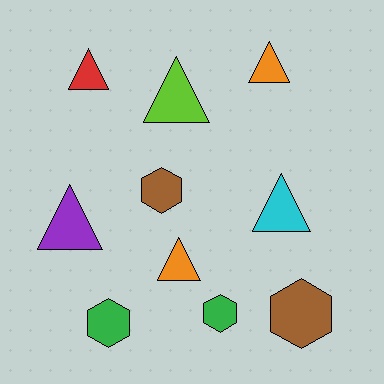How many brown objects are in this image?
There are 2 brown objects.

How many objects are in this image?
There are 10 objects.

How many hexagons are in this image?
There are 4 hexagons.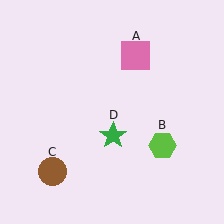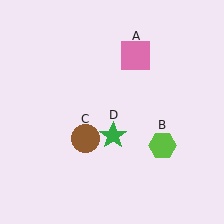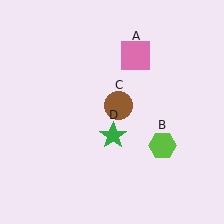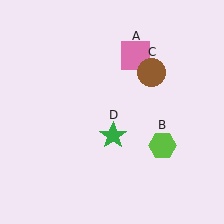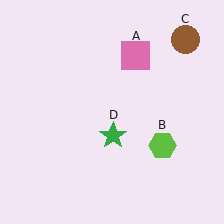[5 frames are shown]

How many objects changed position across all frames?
1 object changed position: brown circle (object C).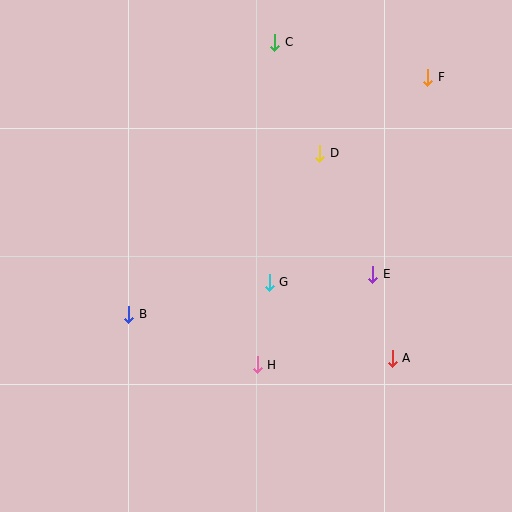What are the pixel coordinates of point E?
Point E is at (373, 274).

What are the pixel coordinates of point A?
Point A is at (392, 358).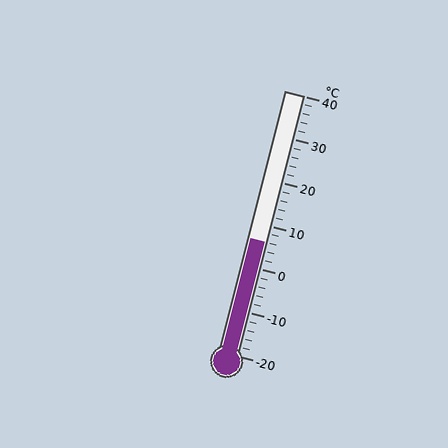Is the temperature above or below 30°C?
The temperature is below 30°C.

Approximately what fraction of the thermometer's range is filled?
The thermometer is filled to approximately 45% of its range.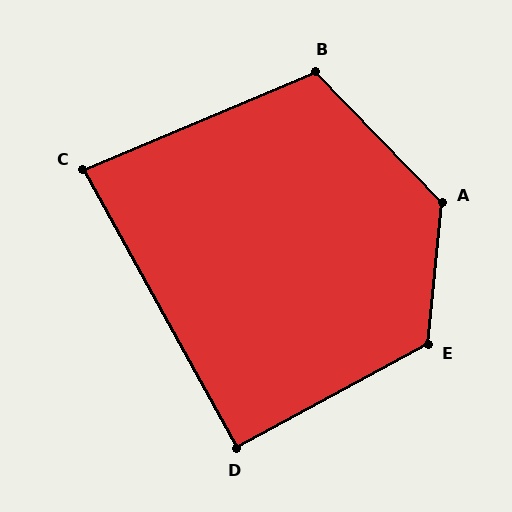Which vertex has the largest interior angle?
A, at approximately 130 degrees.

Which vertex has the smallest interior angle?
C, at approximately 84 degrees.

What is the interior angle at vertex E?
Approximately 124 degrees (obtuse).